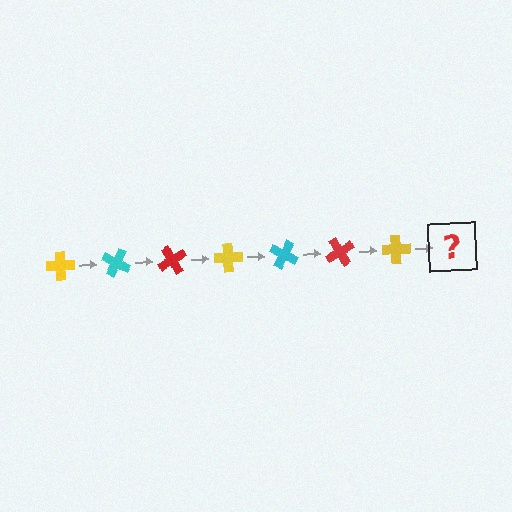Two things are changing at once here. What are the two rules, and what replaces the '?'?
The two rules are that it rotates 30 degrees each step and the color cycles through yellow, cyan, and red. The '?' should be a cyan cross, rotated 210 degrees from the start.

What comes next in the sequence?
The next element should be a cyan cross, rotated 210 degrees from the start.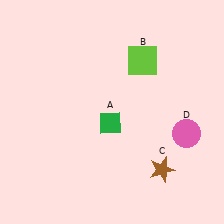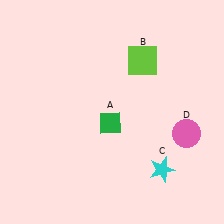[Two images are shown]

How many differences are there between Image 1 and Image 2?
There is 1 difference between the two images.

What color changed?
The star (C) changed from brown in Image 1 to cyan in Image 2.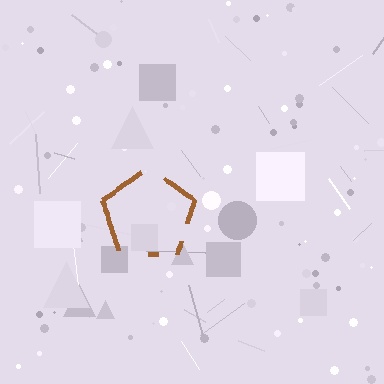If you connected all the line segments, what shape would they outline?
They would outline a pentagon.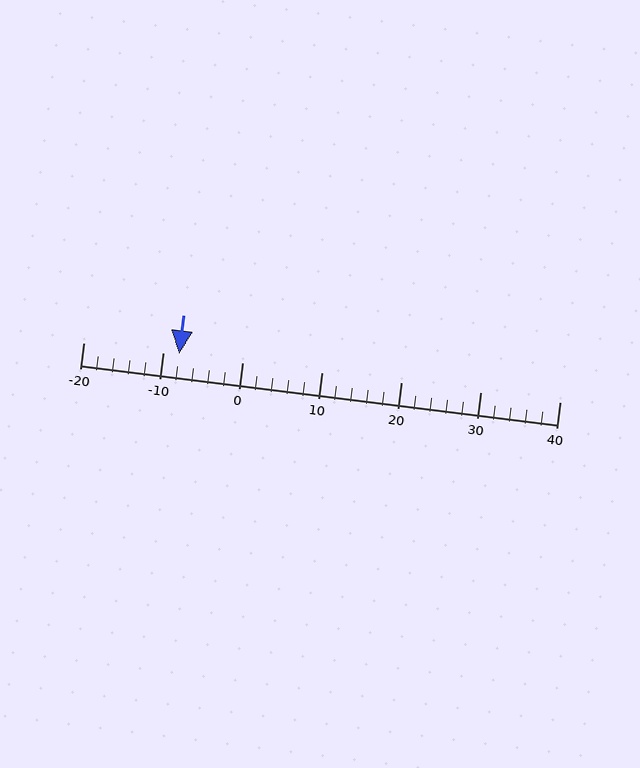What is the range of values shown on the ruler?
The ruler shows values from -20 to 40.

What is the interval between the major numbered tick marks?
The major tick marks are spaced 10 units apart.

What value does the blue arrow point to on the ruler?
The blue arrow points to approximately -8.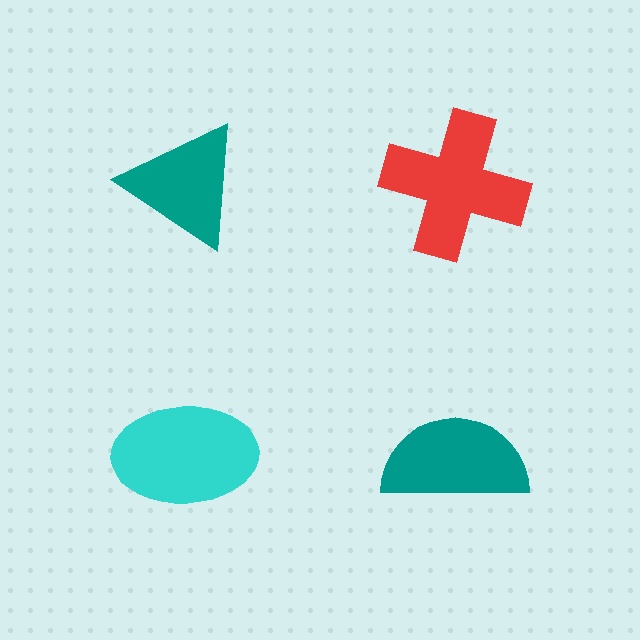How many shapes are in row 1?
2 shapes.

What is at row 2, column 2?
A teal semicircle.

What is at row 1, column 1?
A teal triangle.